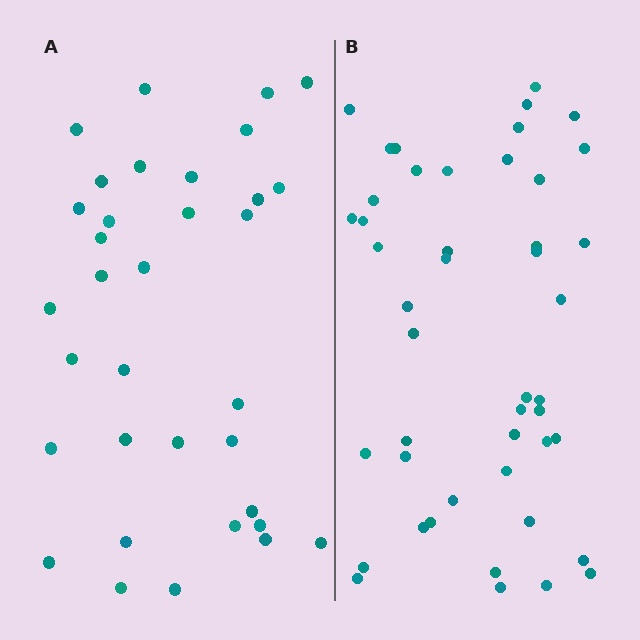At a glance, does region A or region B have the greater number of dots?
Region B (the right region) has more dots.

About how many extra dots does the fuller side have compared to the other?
Region B has roughly 12 or so more dots than region A.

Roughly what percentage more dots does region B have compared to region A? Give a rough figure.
About 35% more.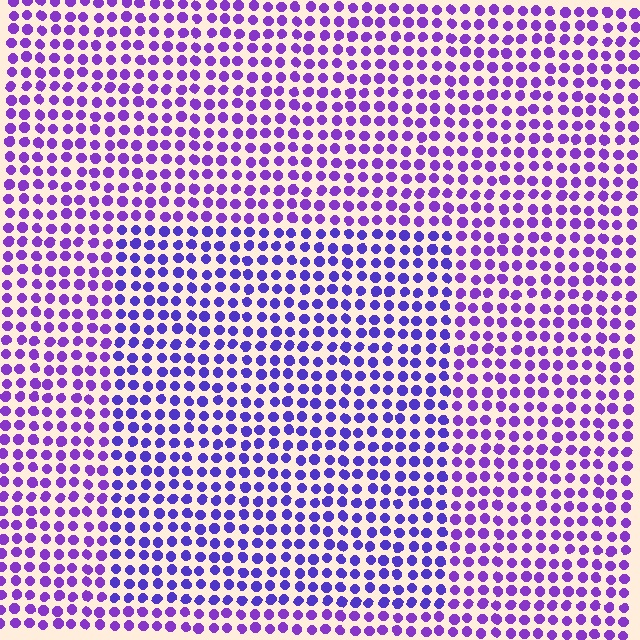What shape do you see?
I see a rectangle.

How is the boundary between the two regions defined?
The boundary is defined purely by a slight shift in hue (about 23 degrees). Spacing, size, and orientation are identical on both sides.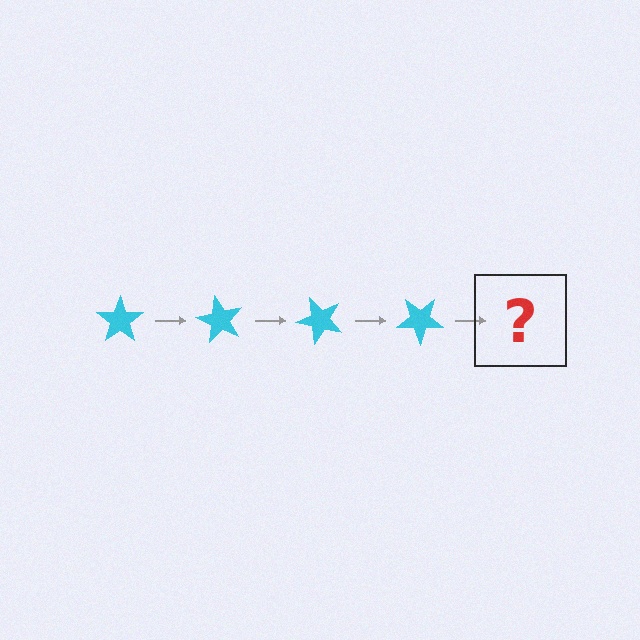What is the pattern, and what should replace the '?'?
The pattern is that the star rotates 60 degrees each step. The '?' should be a cyan star rotated 240 degrees.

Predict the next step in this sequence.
The next step is a cyan star rotated 240 degrees.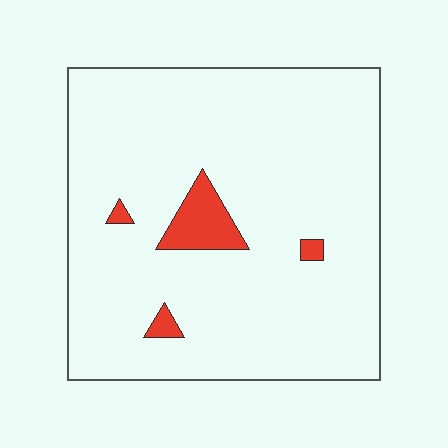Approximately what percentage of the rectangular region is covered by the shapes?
Approximately 5%.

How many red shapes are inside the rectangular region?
4.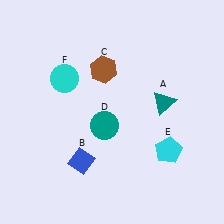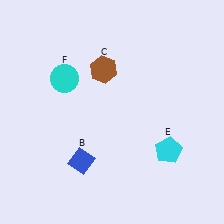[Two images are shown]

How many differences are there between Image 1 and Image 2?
There are 2 differences between the two images.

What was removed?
The teal triangle (A), the teal circle (D) were removed in Image 2.